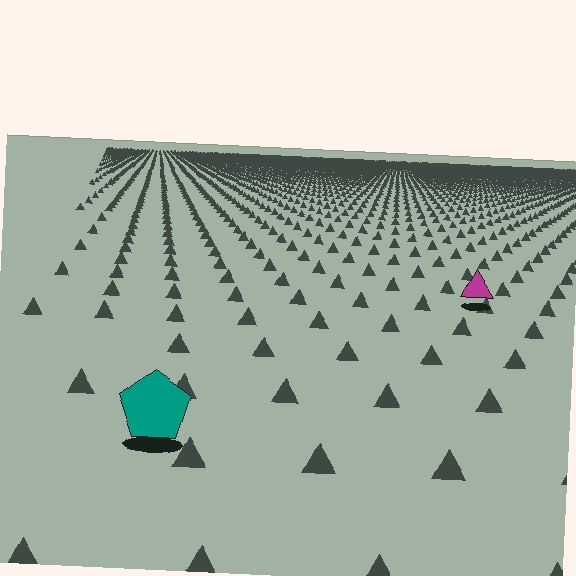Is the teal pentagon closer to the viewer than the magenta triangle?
Yes. The teal pentagon is closer — you can tell from the texture gradient: the ground texture is coarser near it.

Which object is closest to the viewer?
The teal pentagon is closest. The texture marks near it are larger and more spread out.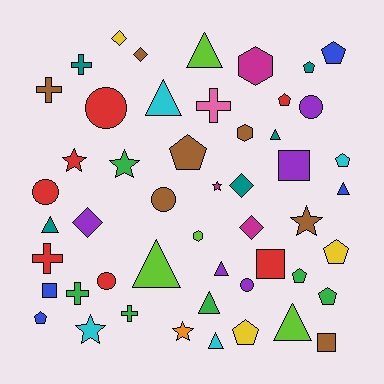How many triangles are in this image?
There are 10 triangles.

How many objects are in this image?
There are 50 objects.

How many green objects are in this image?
There are 6 green objects.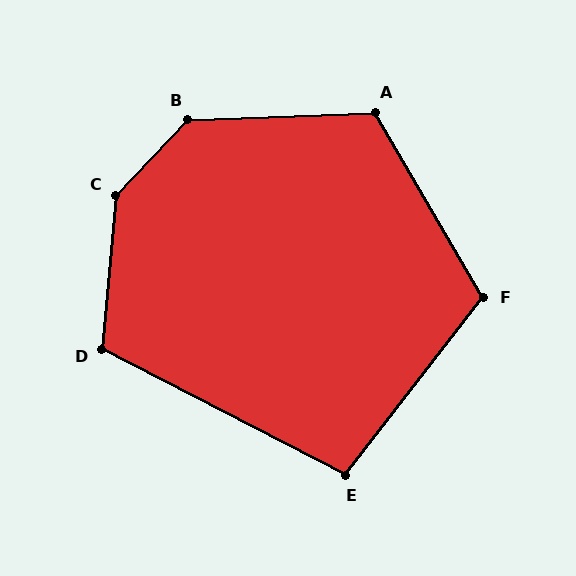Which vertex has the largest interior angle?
C, at approximately 141 degrees.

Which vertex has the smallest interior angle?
E, at approximately 101 degrees.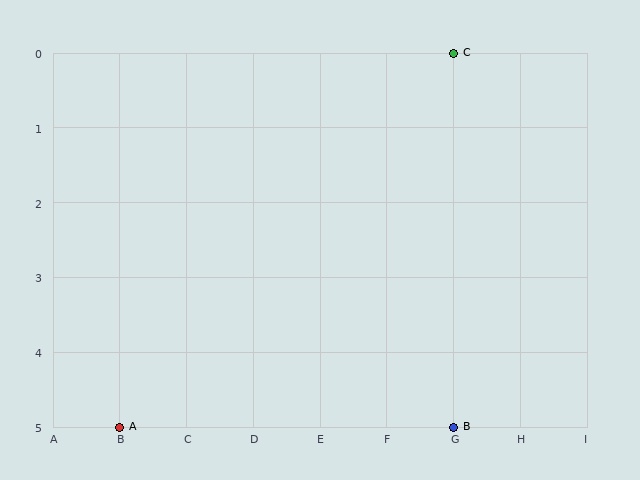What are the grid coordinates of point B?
Point B is at grid coordinates (G, 5).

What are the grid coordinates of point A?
Point A is at grid coordinates (B, 5).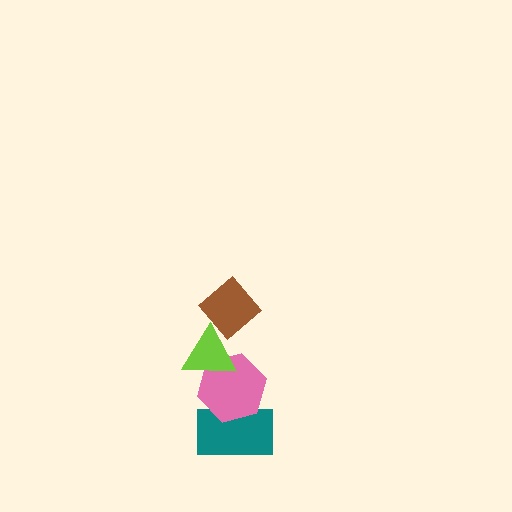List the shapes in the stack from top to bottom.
From top to bottom: the brown diamond, the lime triangle, the pink hexagon, the teal rectangle.